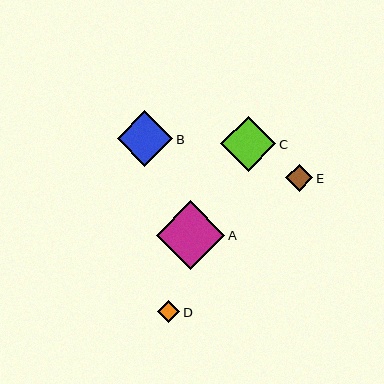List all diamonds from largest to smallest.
From largest to smallest: A, B, C, E, D.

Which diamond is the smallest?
Diamond D is the smallest with a size of approximately 22 pixels.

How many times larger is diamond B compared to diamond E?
Diamond B is approximately 2.0 times the size of diamond E.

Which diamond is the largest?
Diamond A is the largest with a size of approximately 68 pixels.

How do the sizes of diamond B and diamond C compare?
Diamond B and diamond C are approximately the same size.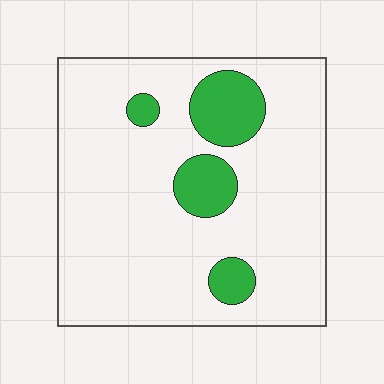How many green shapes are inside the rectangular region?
4.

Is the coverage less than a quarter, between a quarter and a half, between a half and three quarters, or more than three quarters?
Less than a quarter.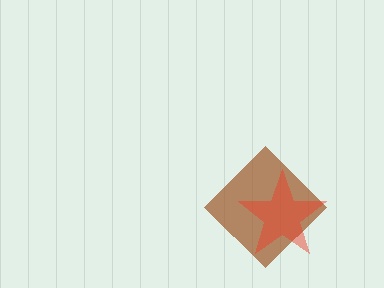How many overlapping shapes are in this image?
There are 2 overlapping shapes in the image.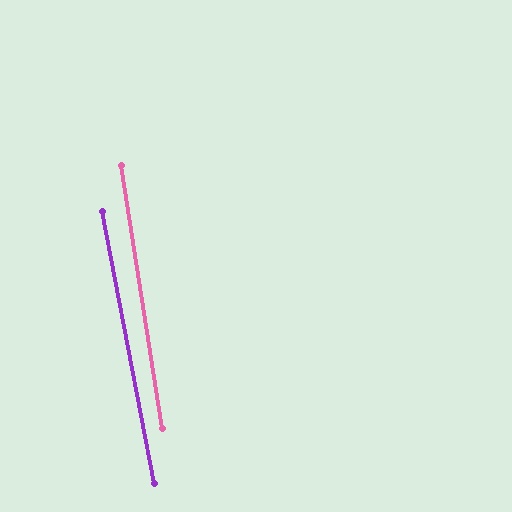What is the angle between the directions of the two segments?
Approximately 2 degrees.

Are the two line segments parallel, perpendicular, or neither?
Parallel — their directions differ by only 1.8°.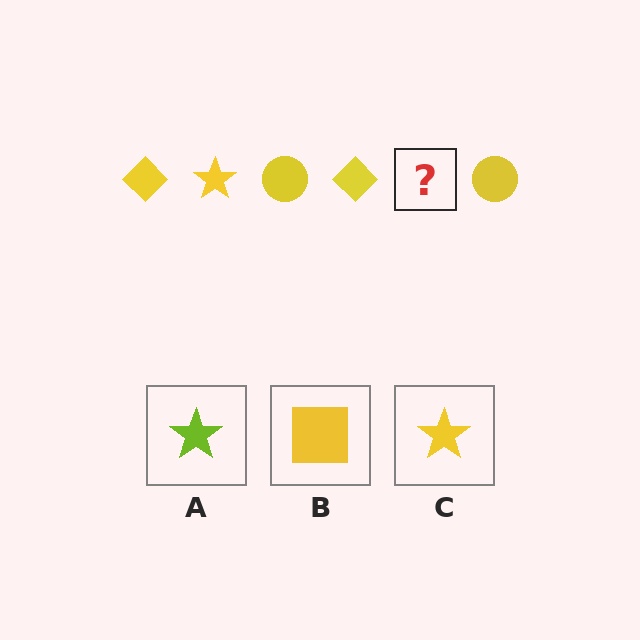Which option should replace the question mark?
Option C.